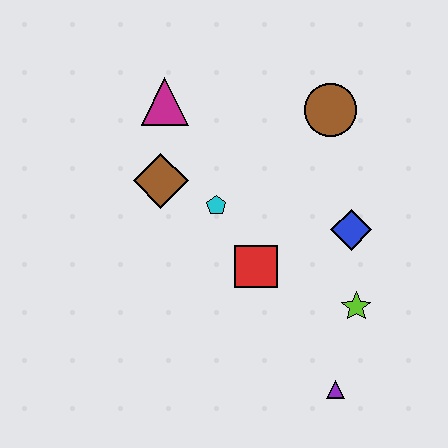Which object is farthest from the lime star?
The magenta triangle is farthest from the lime star.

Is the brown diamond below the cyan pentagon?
No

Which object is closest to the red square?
The cyan pentagon is closest to the red square.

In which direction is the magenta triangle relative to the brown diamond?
The magenta triangle is above the brown diamond.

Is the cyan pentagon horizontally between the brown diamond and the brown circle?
Yes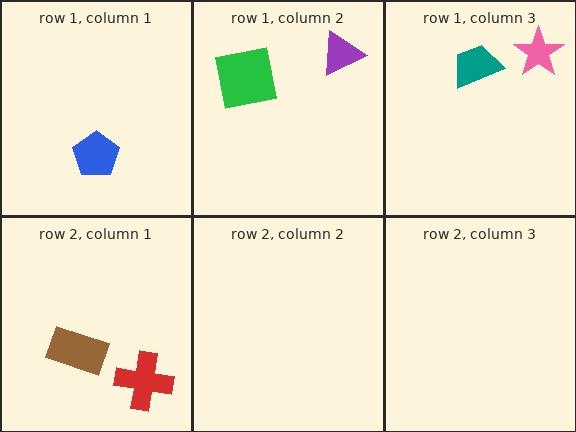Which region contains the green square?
The row 1, column 2 region.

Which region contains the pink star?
The row 1, column 3 region.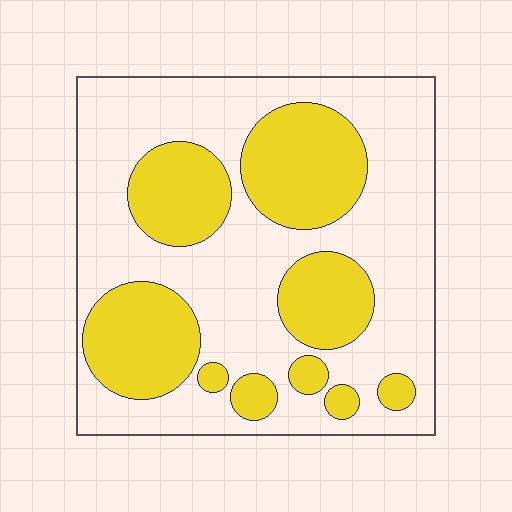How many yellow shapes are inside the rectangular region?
9.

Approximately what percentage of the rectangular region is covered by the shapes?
Approximately 35%.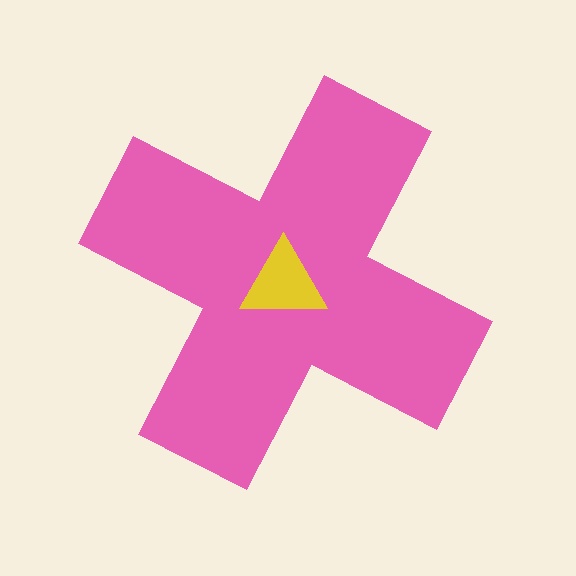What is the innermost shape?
The yellow triangle.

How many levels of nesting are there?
2.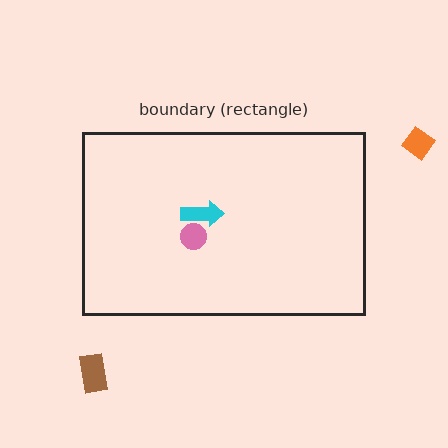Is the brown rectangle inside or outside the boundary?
Outside.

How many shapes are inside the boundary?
2 inside, 2 outside.